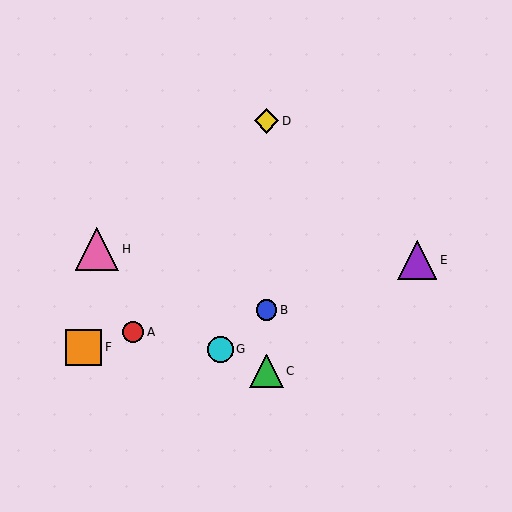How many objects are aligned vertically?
3 objects (B, C, D) are aligned vertically.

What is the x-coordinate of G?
Object G is at x≈220.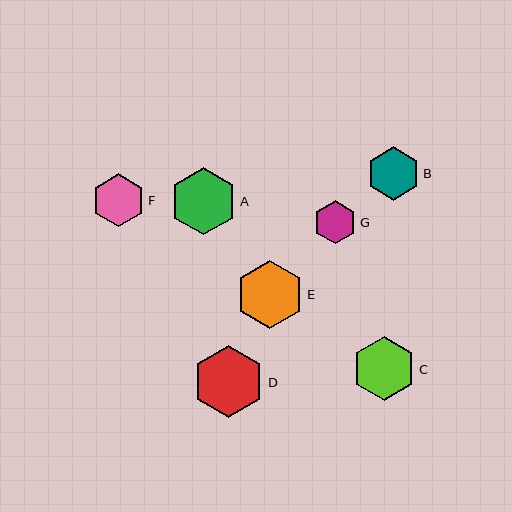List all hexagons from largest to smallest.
From largest to smallest: D, E, A, C, B, F, G.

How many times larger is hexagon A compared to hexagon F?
Hexagon A is approximately 1.3 times the size of hexagon F.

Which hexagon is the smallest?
Hexagon G is the smallest with a size of approximately 43 pixels.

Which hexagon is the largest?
Hexagon D is the largest with a size of approximately 71 pixels.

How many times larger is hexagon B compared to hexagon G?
Hexagon B is approximately 1.2 times the size of hexagon G.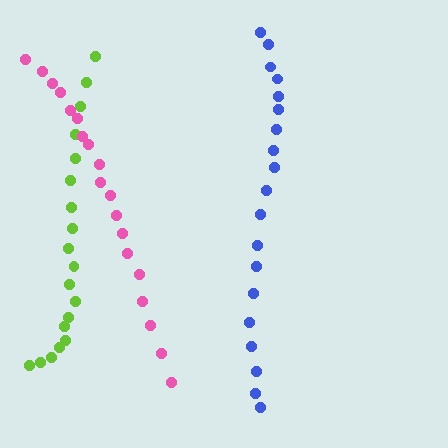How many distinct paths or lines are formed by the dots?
There are 3 distinct paths.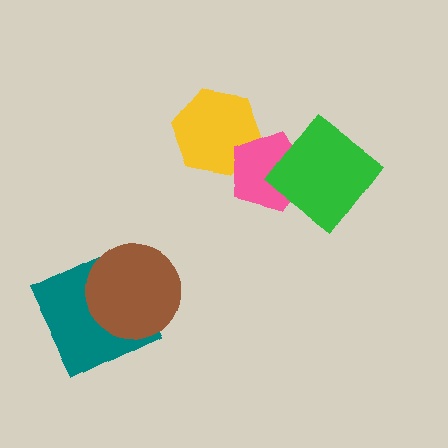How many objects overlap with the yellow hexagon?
1 object overlaps with the yellow hexagon.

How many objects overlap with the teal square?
1 object overlaps with the teal square.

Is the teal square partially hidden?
Yes, it is partially covered by another shape.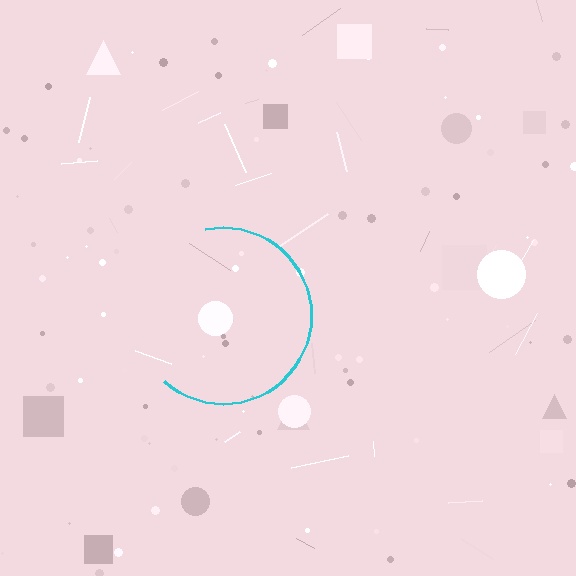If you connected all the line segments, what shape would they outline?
They would outline a circle.